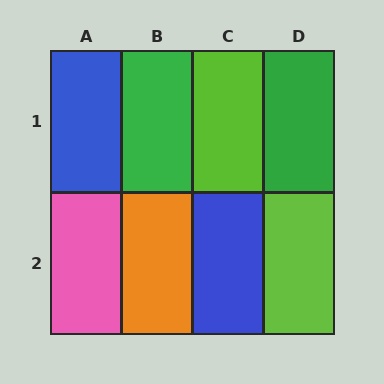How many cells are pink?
1 cell is pink.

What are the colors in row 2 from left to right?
Pink, orange, blue, lime.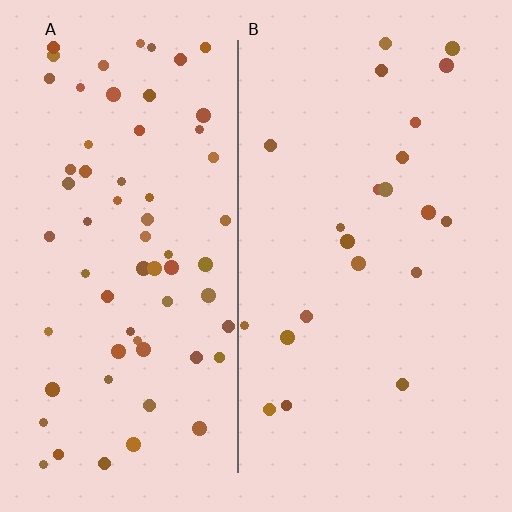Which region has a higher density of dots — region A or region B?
A (the left).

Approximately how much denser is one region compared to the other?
Approximately 3.0× — region A over region B.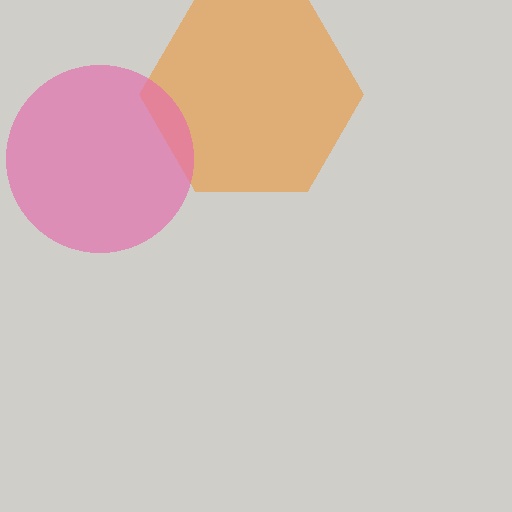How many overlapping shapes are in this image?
There are 2 overlapping shapes in the image.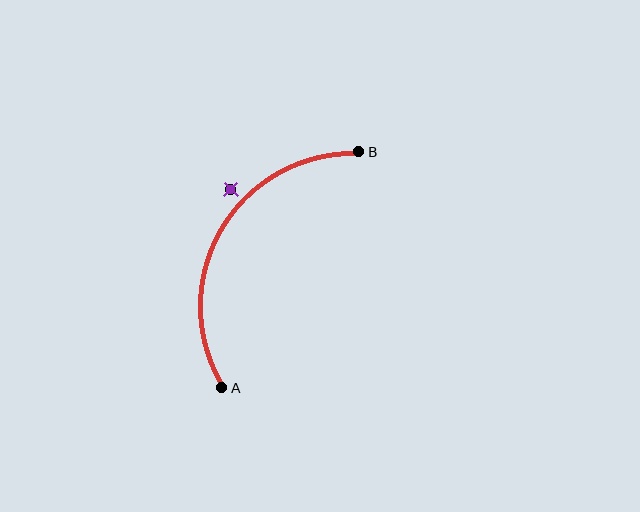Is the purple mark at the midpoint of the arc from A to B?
No — the purple mark does not lie on the arc at all. It sits slightly outside the curve.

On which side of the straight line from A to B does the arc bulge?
The arc bulges to the left of the straight line connecting A and B.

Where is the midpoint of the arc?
The arc midpoint is the point on the curve farthest from the straight line joining A and B. It sits to the left of that line.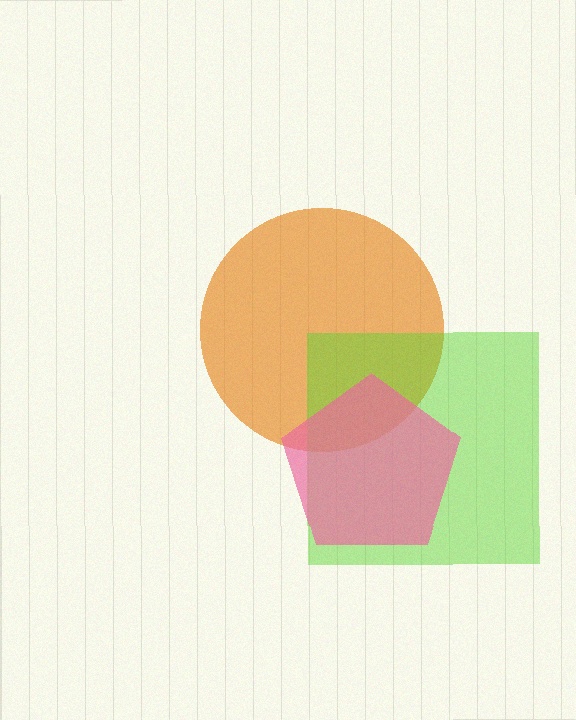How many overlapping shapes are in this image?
There are 3 overlapping shapes in the image.